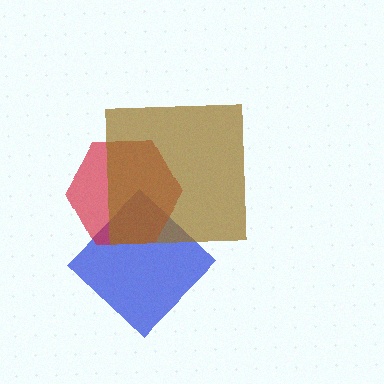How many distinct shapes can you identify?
There are 3 distinct shapes: a blue diamond, a red hexagon, a brown square.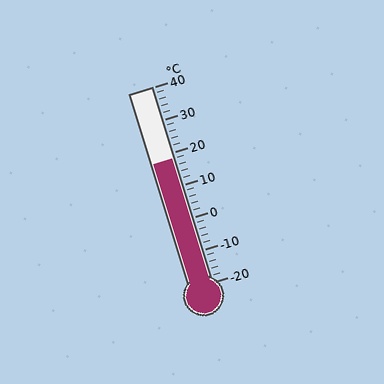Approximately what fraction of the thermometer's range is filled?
The thermometer is filled to approximately 65% of its range.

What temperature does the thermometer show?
The thermometer shows approximately 18°C.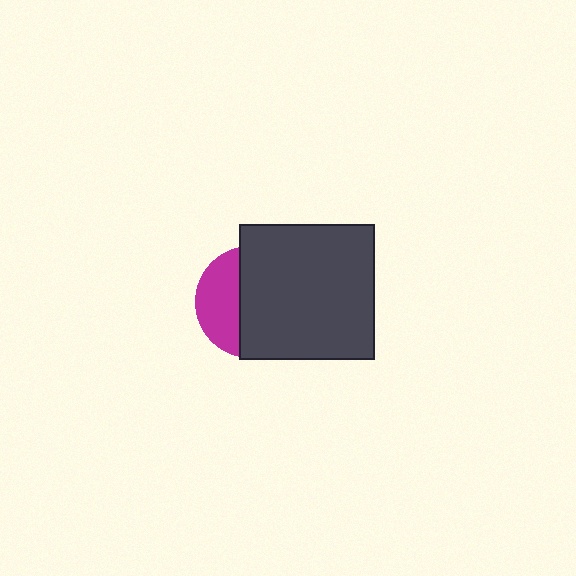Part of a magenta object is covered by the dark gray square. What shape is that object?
It is a circle.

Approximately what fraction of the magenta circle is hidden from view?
Roughly 63% of the magenta circle is hidden behind the dark gray square.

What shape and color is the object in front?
The object in front is a dark gray square.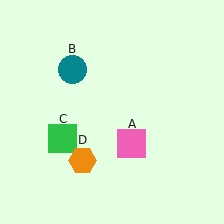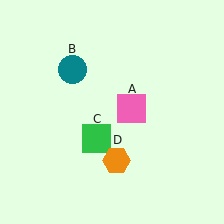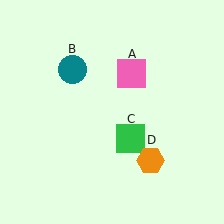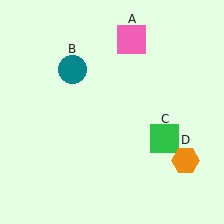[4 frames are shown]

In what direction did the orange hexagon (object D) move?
The orange hexagon (object D) moved right.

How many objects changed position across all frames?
3 objects changed position: pink square (object A), green square (object C), orange hexagon (object D).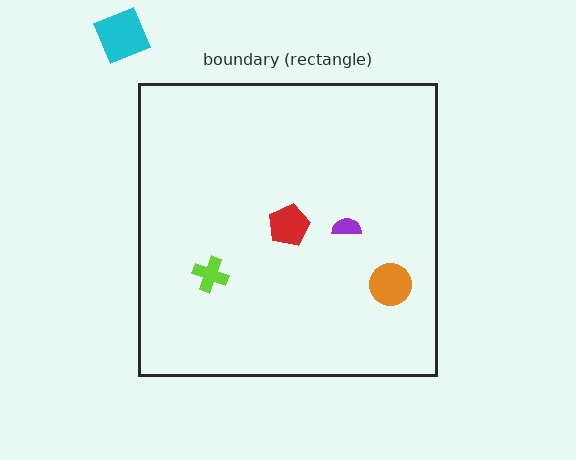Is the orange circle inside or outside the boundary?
Inside.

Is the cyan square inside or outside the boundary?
Outside.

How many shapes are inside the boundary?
4 inside, 1 outside.